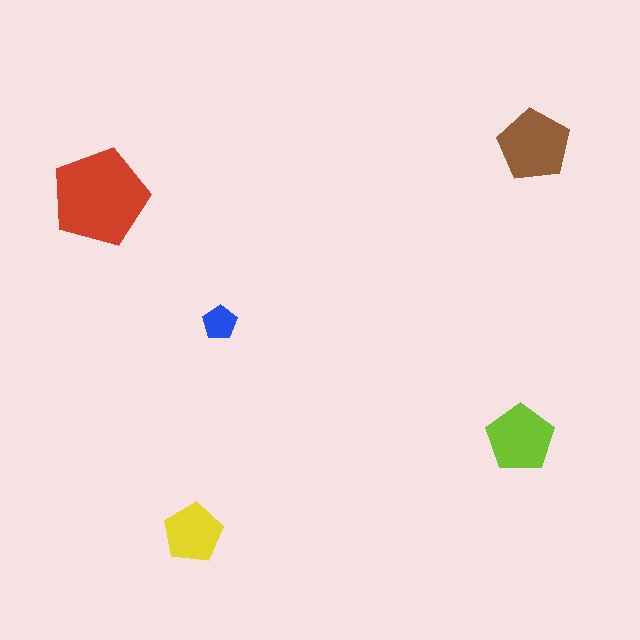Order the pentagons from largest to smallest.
the red one, the brown one, the lime one, the yellow one, the blue one.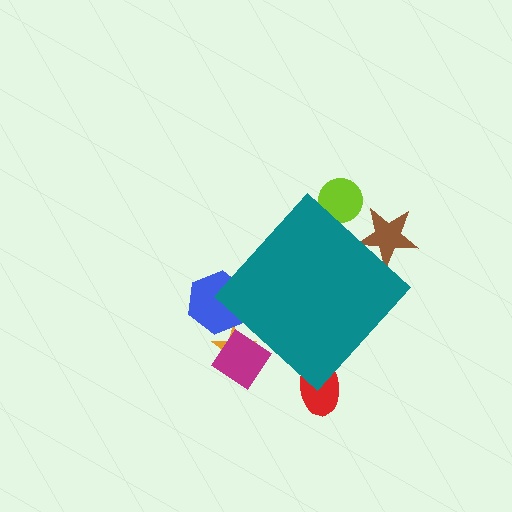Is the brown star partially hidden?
Yes, the brown star is partially hidden behind the teal diamond.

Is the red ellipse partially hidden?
Yes, the red ellipse is partially hidden behind the teal diamond.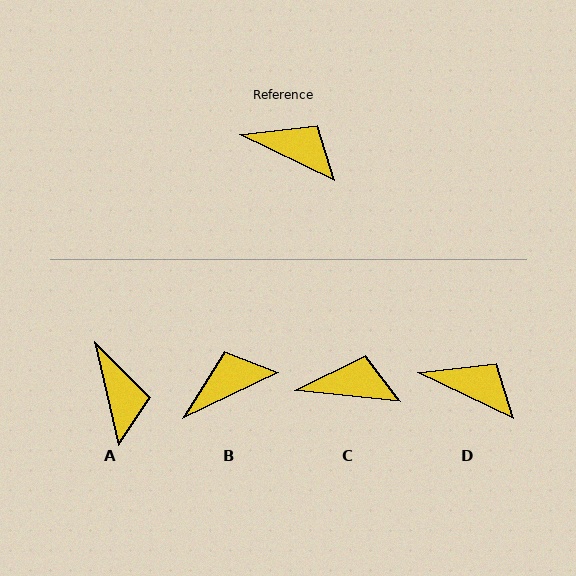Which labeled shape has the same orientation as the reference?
D.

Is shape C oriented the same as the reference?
No, it is off by about 20 degrees.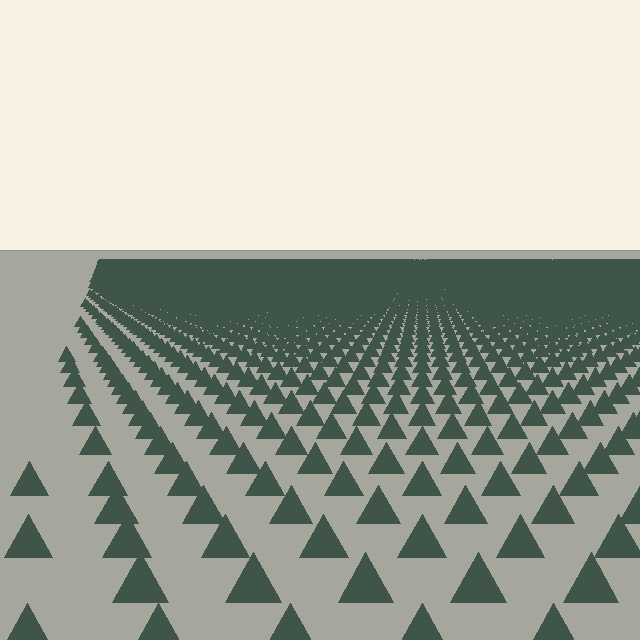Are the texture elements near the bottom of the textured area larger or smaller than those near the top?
Larger. Near the bottom, elements are closer to the viewer and appear at a bigger on-screen size.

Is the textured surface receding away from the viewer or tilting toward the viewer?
The surface is receding away from the viewer. Texture elements get smaller and denser toward the top.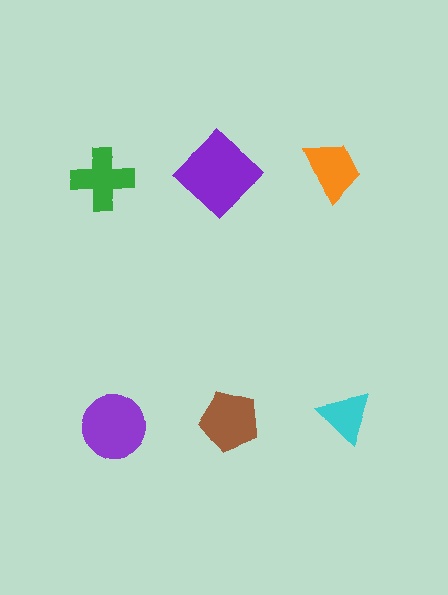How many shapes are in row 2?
3 shapes.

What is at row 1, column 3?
An orange trapezoid.